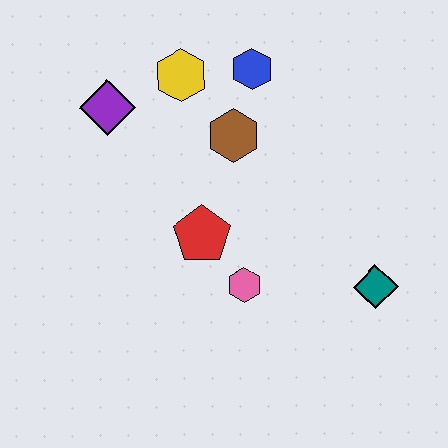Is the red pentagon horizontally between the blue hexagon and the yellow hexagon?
Yes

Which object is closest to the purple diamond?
The yellow hexagon is closest to the purple diamond.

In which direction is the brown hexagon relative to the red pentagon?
The brown hexagon is above the red pentagon.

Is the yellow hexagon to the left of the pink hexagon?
Yes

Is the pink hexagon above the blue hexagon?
No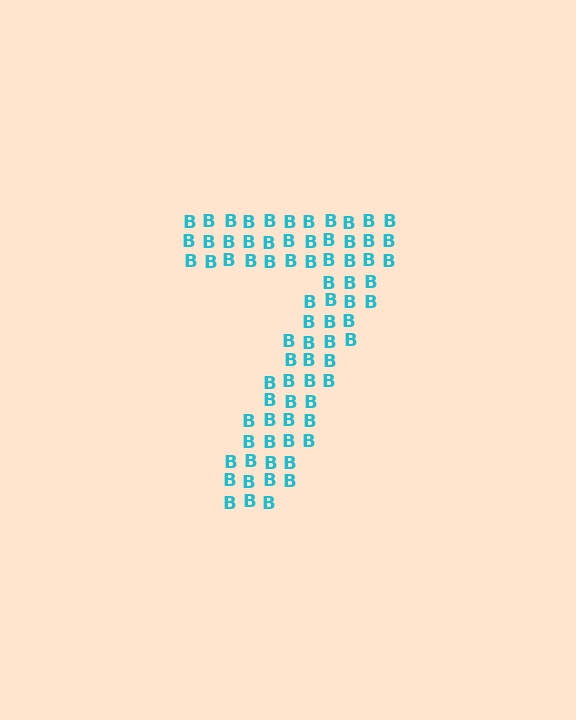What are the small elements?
The small elements are letter B's.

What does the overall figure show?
The overall figure shows the digit 7.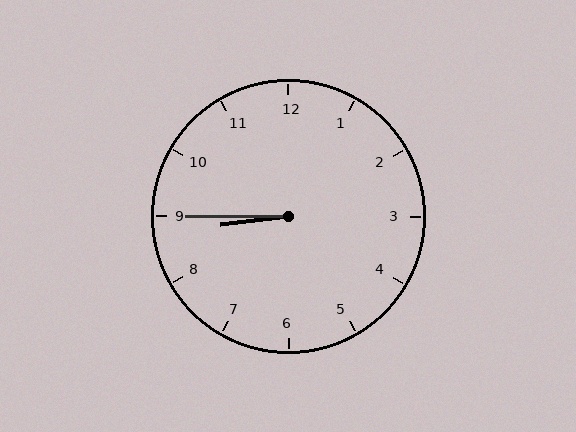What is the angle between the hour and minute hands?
Approximately 8 degrees.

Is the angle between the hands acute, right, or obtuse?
It is acute.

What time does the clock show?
8:45.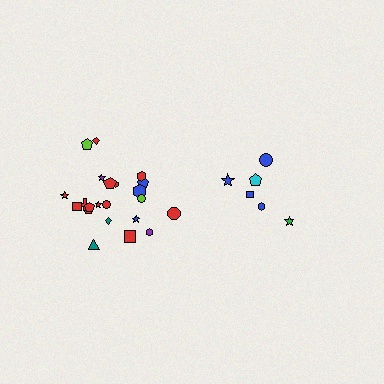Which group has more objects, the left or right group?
The left group.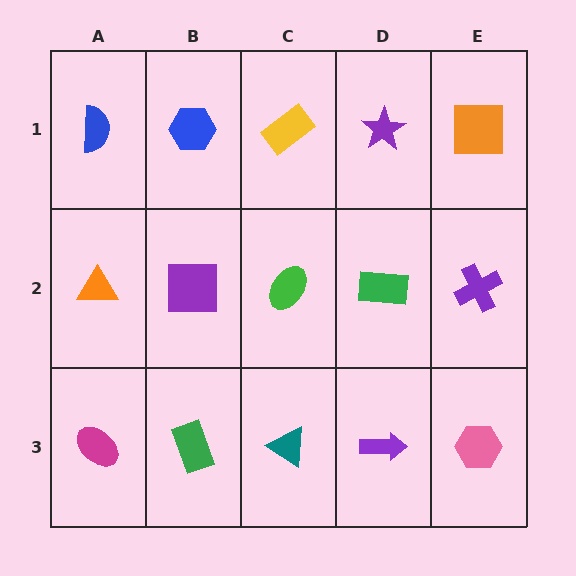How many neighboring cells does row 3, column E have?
2.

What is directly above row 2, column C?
A yellow rectangle.